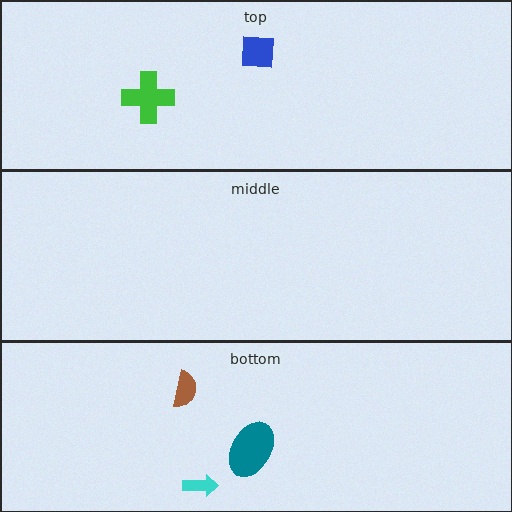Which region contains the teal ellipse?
The bottom region.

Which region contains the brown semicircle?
The bottom region.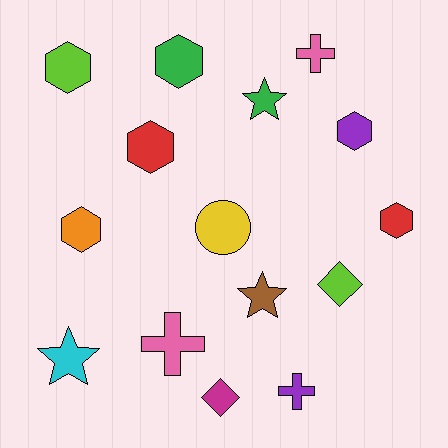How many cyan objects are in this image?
There is 1 cyan object.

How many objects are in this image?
There are 15 objects.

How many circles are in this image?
There is 1 circle.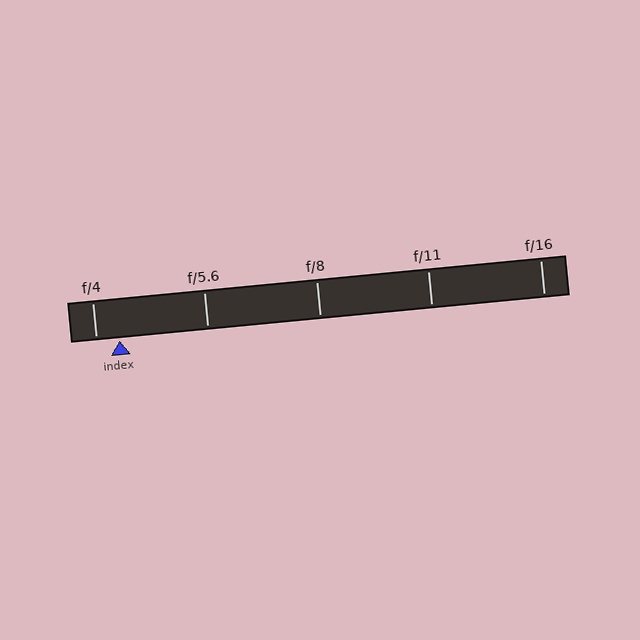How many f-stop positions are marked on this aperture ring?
There are 5 f-stop positions marked.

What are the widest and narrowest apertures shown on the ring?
The widest aperture shown is f/4 and the narrowest is f/16.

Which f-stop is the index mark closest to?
The index mark is closest to f/4.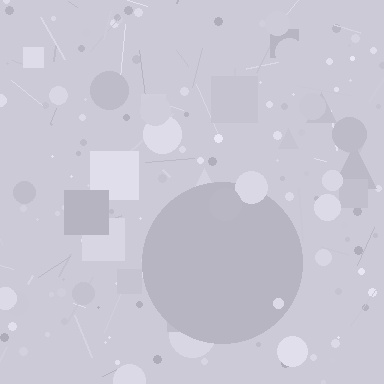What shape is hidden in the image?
A circle is hidden in the image.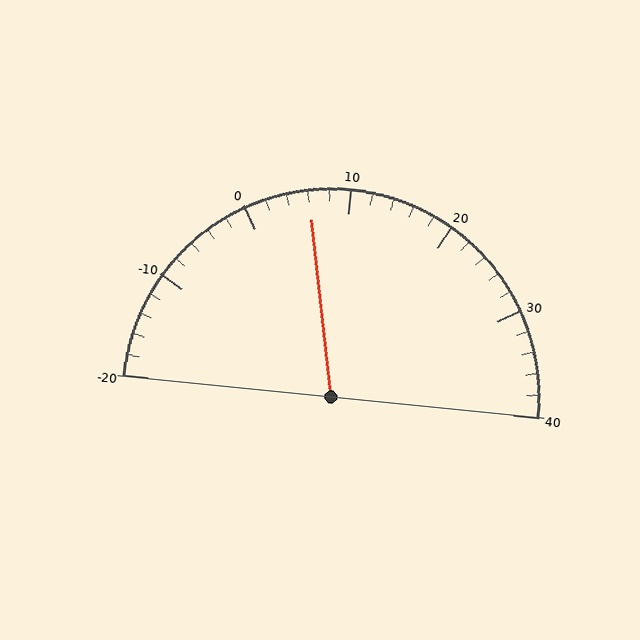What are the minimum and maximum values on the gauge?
The gauge ranges from -20 to 40.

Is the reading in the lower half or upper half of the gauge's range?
The reading is in the lower half of the range (-20 to 40).